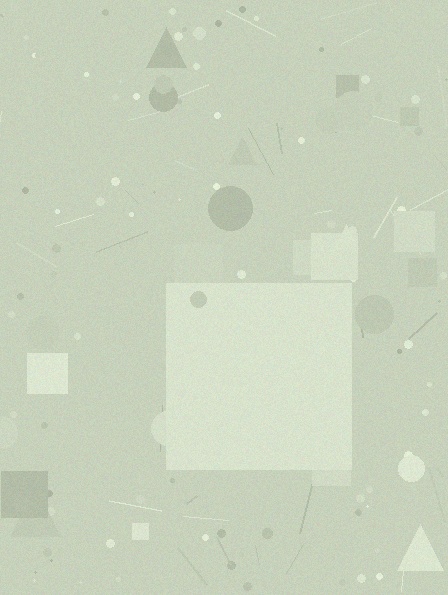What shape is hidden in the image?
A square is hidden in the image.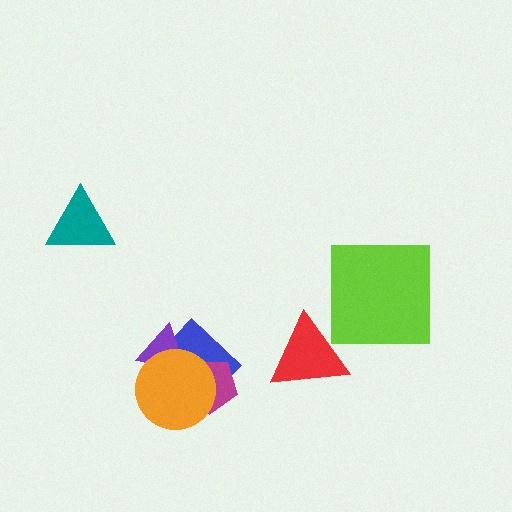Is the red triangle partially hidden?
No, no other shape covers it.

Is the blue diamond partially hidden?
Yes, it is partially covered by another shape.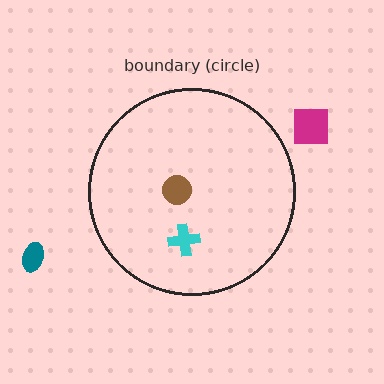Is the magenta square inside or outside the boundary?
Outside.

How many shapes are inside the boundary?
2 inside, 2 outside.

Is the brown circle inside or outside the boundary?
Inside.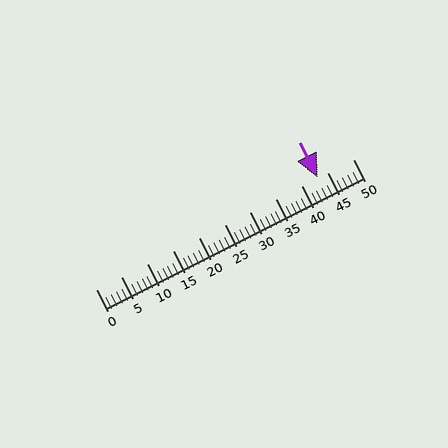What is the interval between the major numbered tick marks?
The major tick marks are spaced 5 units apart.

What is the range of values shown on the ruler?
The ruler shows values from 0 to 50.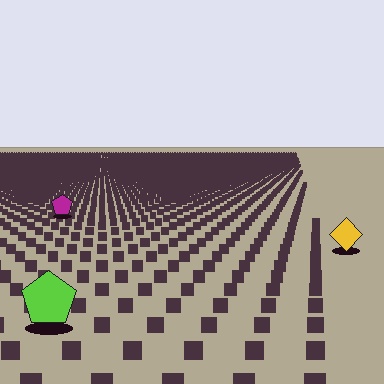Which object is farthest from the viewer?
The magenta pentagon is farthest from the viewer. It appears smaller and the ground texture around it is denser.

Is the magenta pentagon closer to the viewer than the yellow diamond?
No. The yellow diamond is closer — you can tell from the texture gradient: the ground texture is coarser near it.